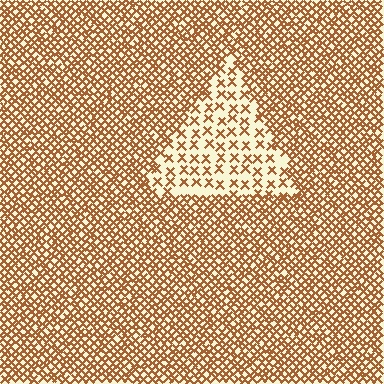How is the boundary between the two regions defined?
The boundary is defined by a change in element density (approximately 2.6x ratio). All elements are the same color, size, and shape.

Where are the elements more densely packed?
The elements are more densely packed outside the triangle boundary.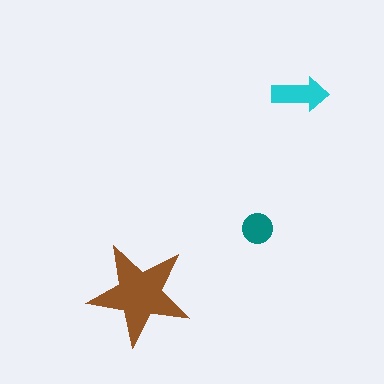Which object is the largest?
The brown star.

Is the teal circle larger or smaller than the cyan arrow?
Smaller.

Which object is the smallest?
The teal circle.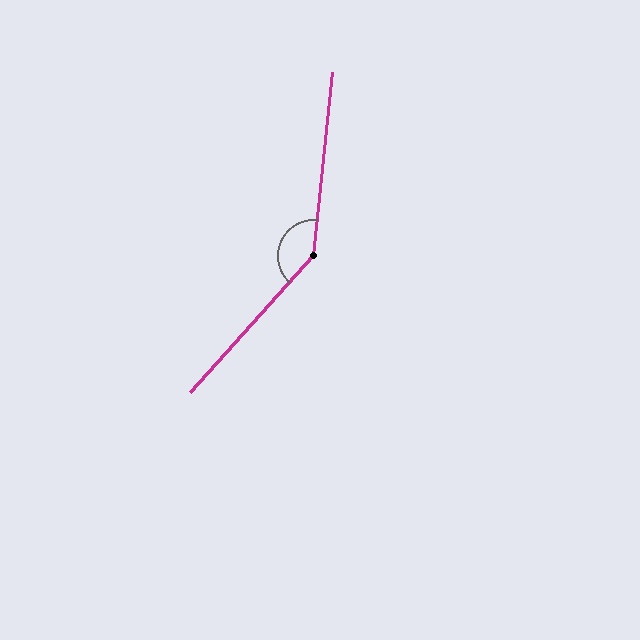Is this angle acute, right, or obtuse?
It is obtuse.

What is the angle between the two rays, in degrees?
Approximately 144 degrees.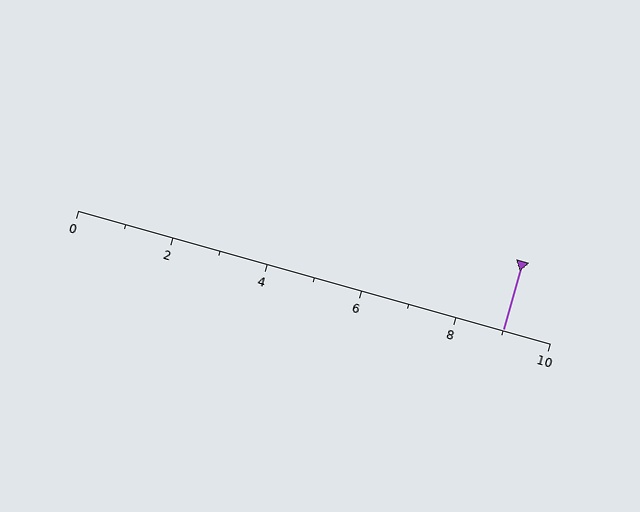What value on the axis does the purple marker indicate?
The marker indicates approximately 9.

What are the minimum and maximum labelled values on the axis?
The axis runs from 0 to 10.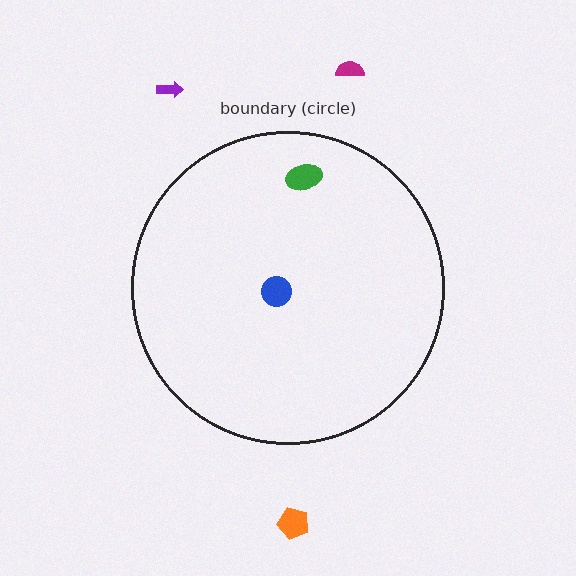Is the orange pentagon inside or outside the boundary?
Outside.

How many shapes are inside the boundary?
2 inside, 3 outside.